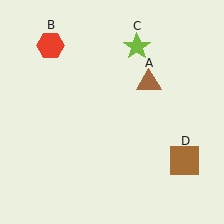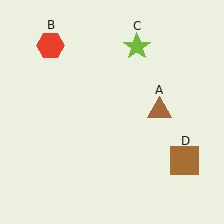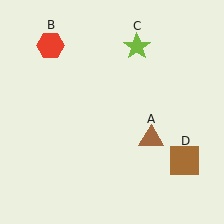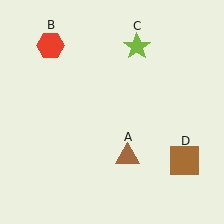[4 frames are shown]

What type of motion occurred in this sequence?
The brown triangle (object A) rotated clockwise around the center of the scene.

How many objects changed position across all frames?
1 object changed position: brown triangle (object A).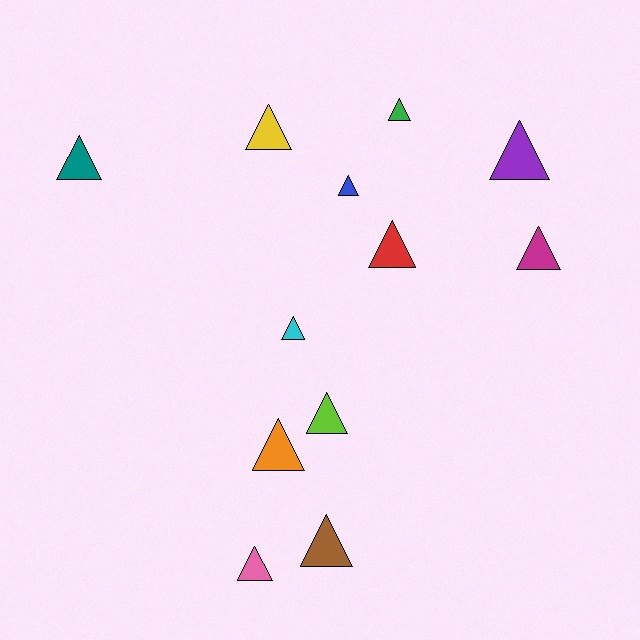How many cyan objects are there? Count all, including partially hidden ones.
There is 1 cyan object.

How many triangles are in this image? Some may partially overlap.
There are 12 triangles.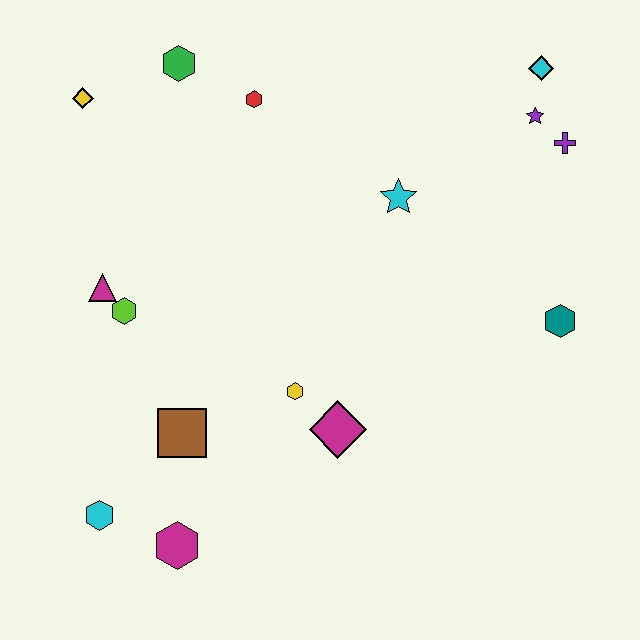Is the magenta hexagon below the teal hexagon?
Yes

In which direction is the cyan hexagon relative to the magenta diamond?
The cyan hexagon is to the left of the magenta diamond.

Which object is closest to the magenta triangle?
The lime hexagon is closest to the magenta triangle.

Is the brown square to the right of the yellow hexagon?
No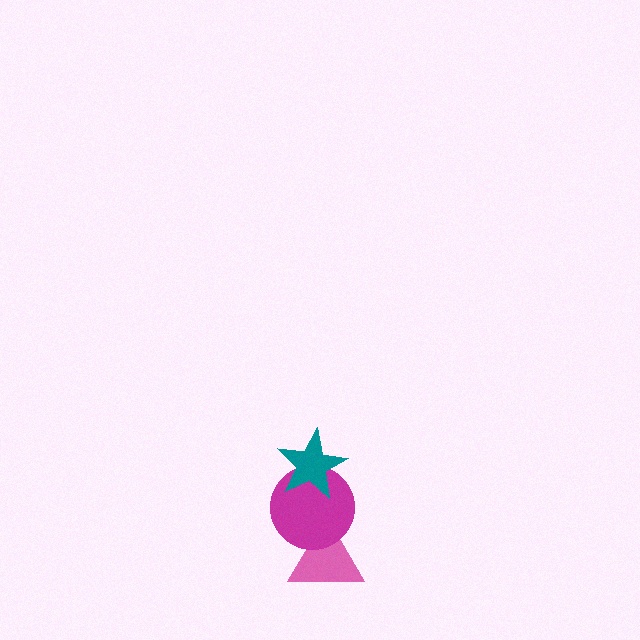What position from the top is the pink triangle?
The pink triangle is 3rd from the top.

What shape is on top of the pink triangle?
The magenta circle is on top of the pink triangle.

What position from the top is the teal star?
The teal star is 1st from the top.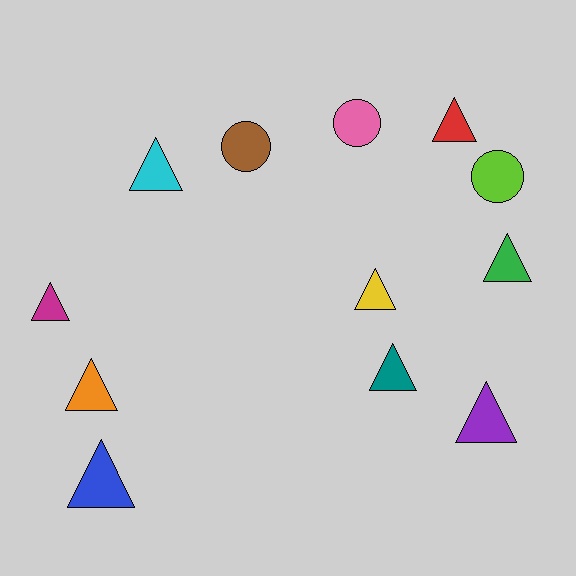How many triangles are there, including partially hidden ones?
There are 9 triangles.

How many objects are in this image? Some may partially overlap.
There are 12 objects.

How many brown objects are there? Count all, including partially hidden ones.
There is 1 brown object.